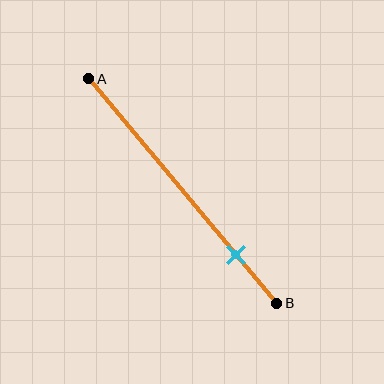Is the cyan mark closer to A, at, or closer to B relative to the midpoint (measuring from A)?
The cyan mark is closer to point B than the midpoint of segment AB.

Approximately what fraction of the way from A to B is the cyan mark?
The cyan mark is approximately 80% of the way from A to B.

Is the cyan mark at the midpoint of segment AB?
No, the mark is at about 80% from A, not at the 50% midpoint.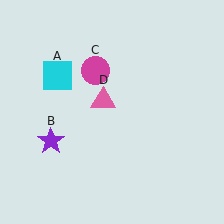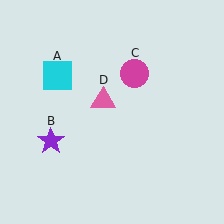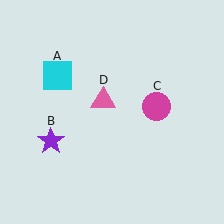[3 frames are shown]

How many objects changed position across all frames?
1 object changed position: magenta circle (object C).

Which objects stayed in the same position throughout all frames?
Cyan square (object A) and purple star (object B) and pink triangle (object D) remained stationary.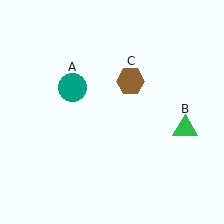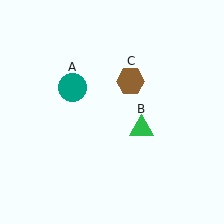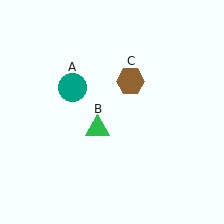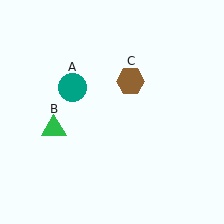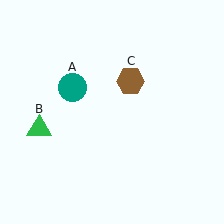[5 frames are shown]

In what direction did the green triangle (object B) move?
The green triangle (object B) moved left.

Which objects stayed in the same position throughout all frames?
Teal circle (object A) and brown hexagon (object C) remained stationary.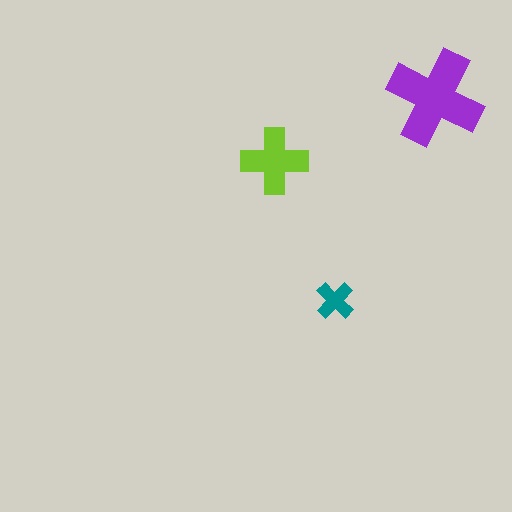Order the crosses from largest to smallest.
the purple one, the lime one, the teal one.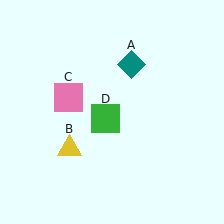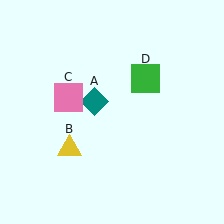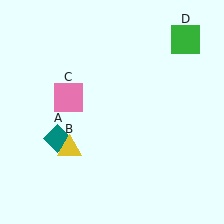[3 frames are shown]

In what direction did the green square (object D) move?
The green square (object D) moved up and to the right.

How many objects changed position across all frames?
2 objects changed position: teal diamond (object A), green square (object D).